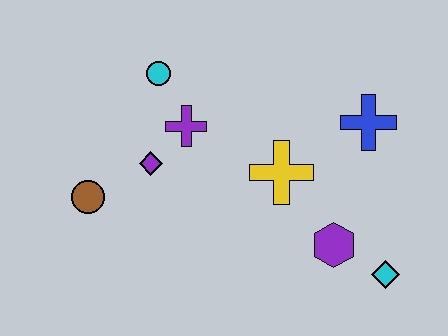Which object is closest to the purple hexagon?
The cyan diamond is closest to the purple hexagon.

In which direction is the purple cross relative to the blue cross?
The purple cross is to the left of the blue cross.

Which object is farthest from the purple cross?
The cyan diamond is farthest from the purple cross.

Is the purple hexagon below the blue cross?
Yes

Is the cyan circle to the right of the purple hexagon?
No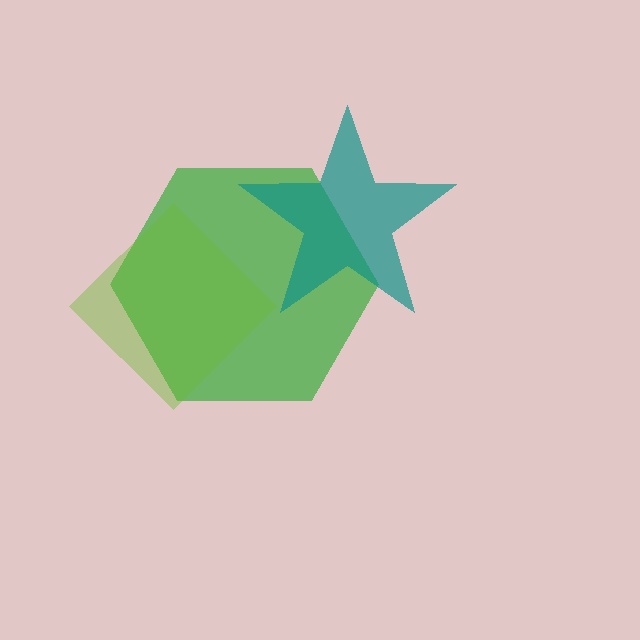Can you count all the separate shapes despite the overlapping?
Yes, there are 3 separate shapes.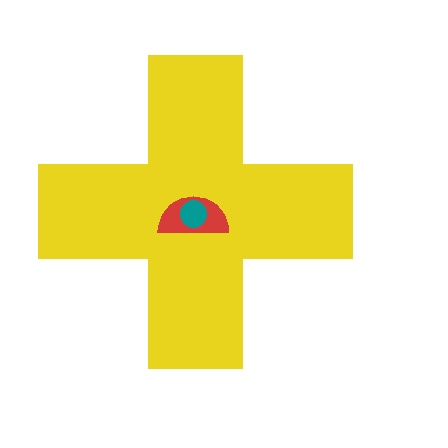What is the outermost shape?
The yellow cross.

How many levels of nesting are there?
3.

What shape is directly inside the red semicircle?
The teal circle.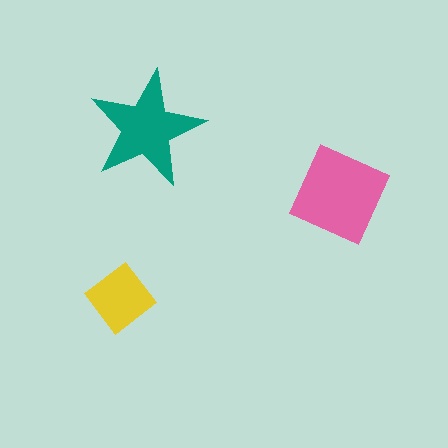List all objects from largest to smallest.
The pink square, the teal star, the yellow diamond.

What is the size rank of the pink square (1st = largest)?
1st.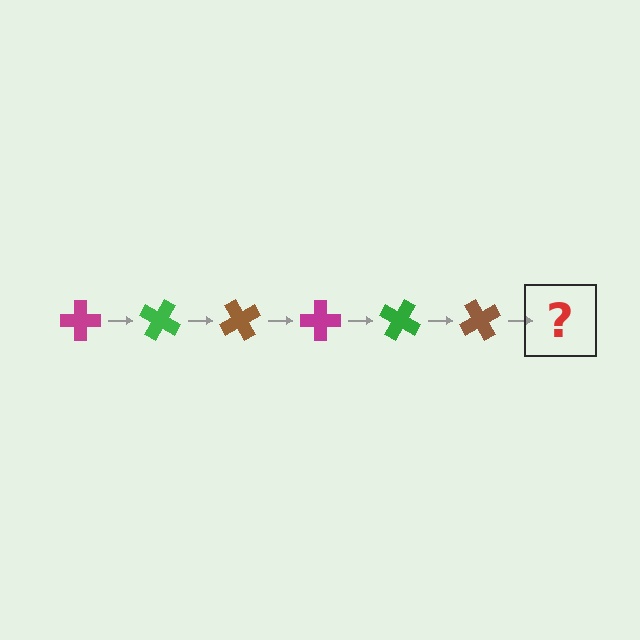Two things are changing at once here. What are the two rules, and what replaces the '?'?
The two rules are that it rotates 30 degrees each step and the color cycles through magenta, green, and brown. The '?' should be a magenta cross, rotated 180 degrees from the start.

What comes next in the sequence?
The next element should be a magenta cross, rotated 180 degrees from the start.